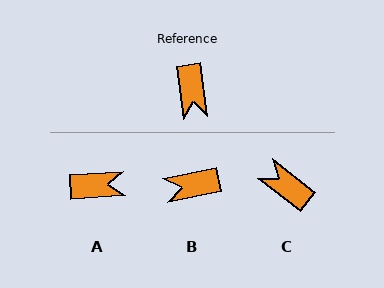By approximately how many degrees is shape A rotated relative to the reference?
Approximately 86 degrees counter-clockwise.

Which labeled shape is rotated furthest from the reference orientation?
C, about 136 degrees away.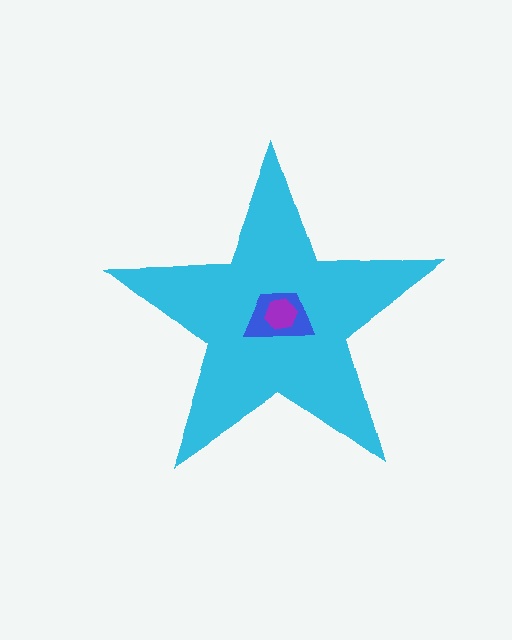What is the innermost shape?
The purple hexagon.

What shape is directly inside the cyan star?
The blue trapezoid.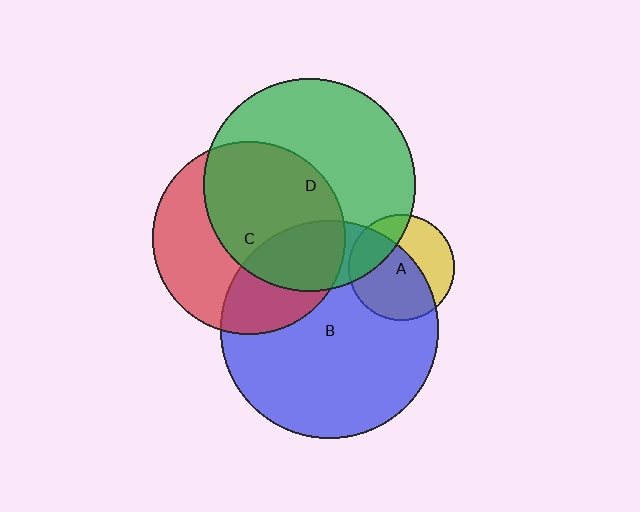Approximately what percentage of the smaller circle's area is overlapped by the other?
Approximately 25%.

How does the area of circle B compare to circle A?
Approximately 4.2 times.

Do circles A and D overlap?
Yes.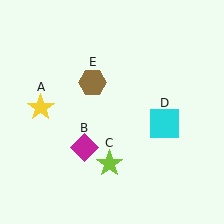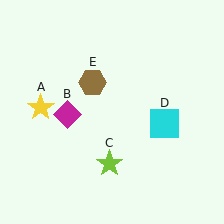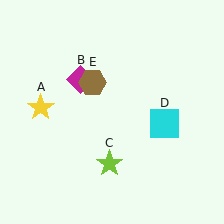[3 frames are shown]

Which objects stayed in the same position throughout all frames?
Yellow star (object A) and lime star (object C) and cyan square (object D) and brown hexagon (object E) remained stationary.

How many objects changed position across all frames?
1 object changed position: magenta diamond (object B).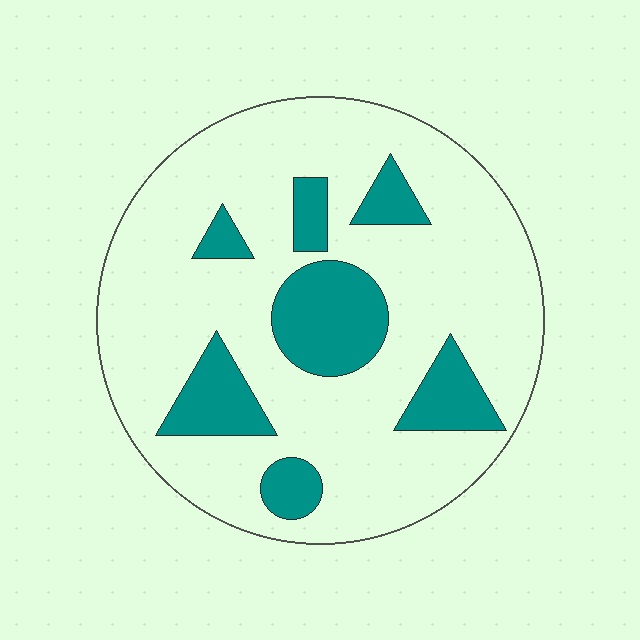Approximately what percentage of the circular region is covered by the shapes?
Approximately 20%.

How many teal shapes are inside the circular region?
7.